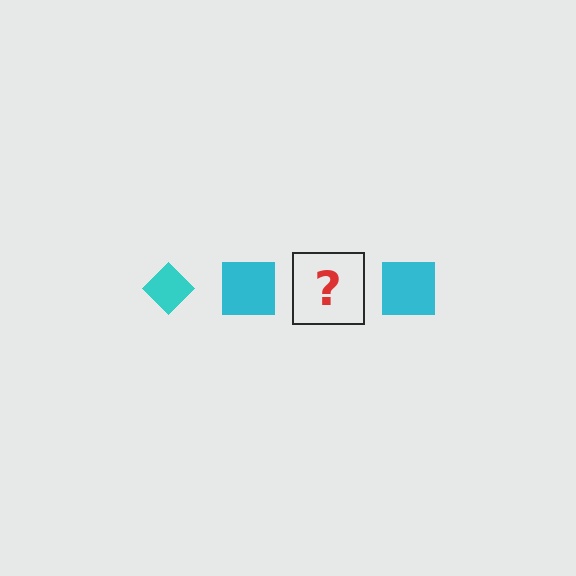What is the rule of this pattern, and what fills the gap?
The rule is that the pattern cycles through diamond, square shapes in cyan. The gap should be filled with a cyan diamond.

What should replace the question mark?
The question mark should be replaced with a cyan diamond.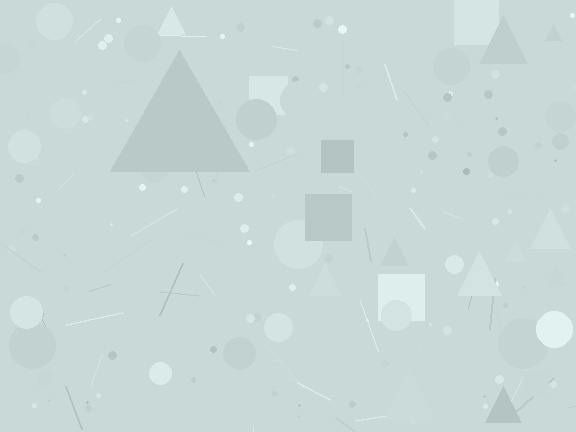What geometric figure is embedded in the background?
A triangle is embedded in the background.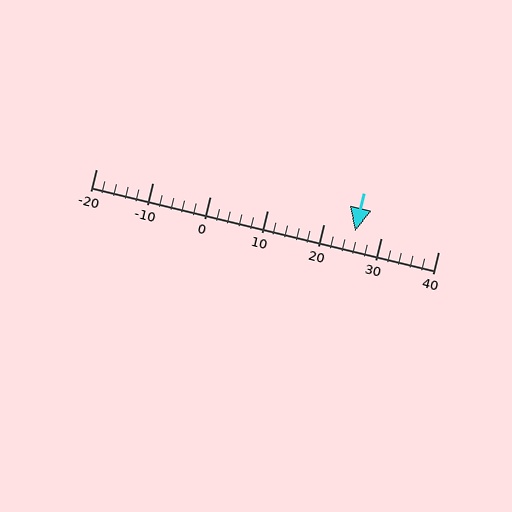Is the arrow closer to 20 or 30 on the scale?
The arrow is closer to 30.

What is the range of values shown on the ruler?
The ruler shows values from -20 to 40.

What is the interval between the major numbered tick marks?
The major tick marks are spaced 10 units apart.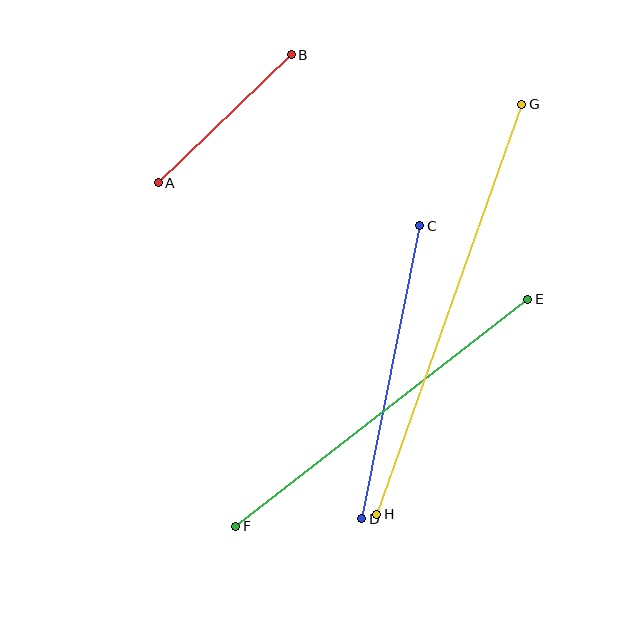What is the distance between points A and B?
The distance is approximately 184 pixels.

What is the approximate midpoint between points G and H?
The midpoint is at approximately (449, 309) pixels.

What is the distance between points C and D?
The distance is approximately 299 pixels.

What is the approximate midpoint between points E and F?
The midpoint is at approximately (382, 413) pixels.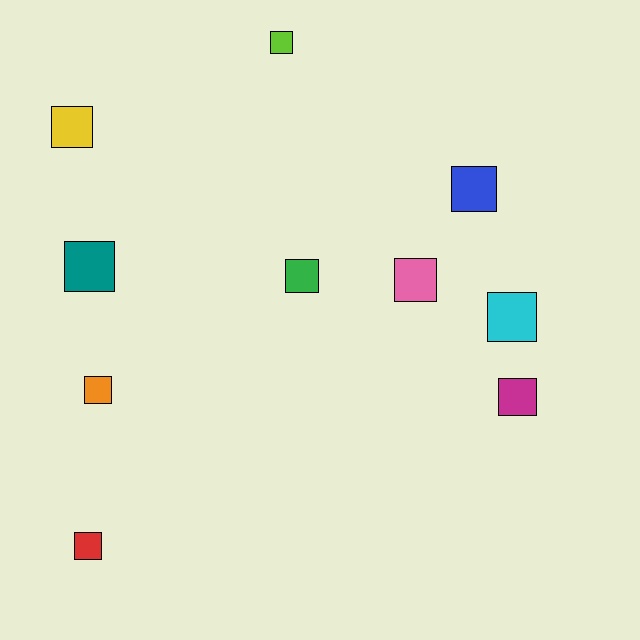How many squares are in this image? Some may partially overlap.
There are 10 squares.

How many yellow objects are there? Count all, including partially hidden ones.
There is 1 yellow object.